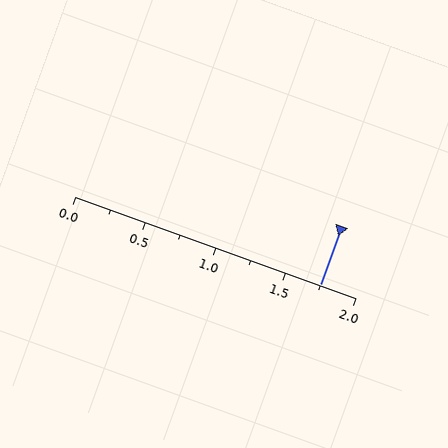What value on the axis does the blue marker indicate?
The marker indicates approximately 1.75.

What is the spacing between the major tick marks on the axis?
The major ticks are spaced 0.5 apart.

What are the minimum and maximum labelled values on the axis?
The axis runs from 0.0 to 2.0.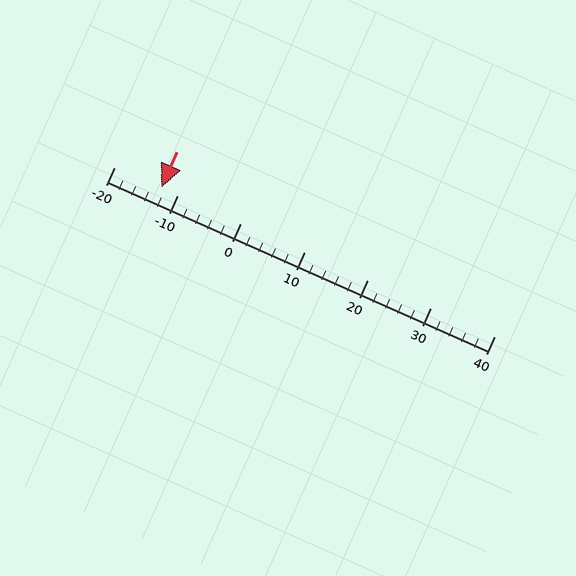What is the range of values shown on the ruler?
The ruler shows values from -20 to 40.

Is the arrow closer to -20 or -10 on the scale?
The arrow is closer to -10.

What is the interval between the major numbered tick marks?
The major tick marks are spaced 10 units apart.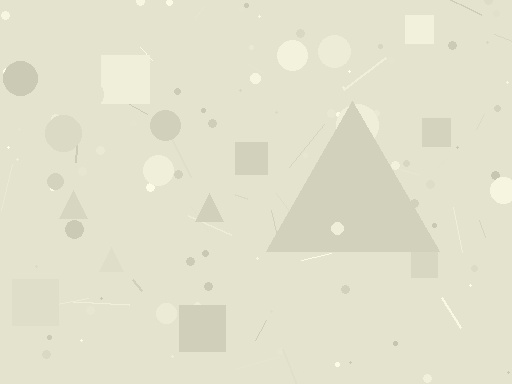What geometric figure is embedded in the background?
A triangle is embedded in the background.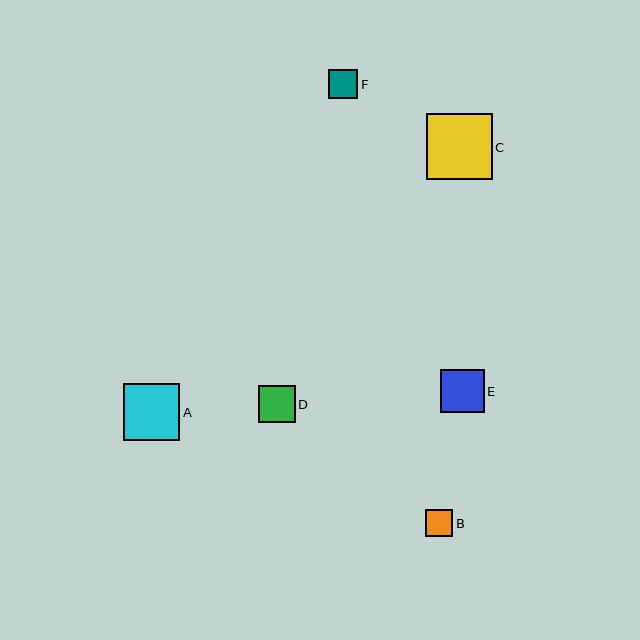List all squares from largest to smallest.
From largest to smallest: C, A, E, D, F, B.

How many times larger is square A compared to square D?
Square A is approximately 1.5 times the size of square D.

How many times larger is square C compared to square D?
Square C is approximately 1.8 times the size of square D.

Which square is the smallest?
Square B is the smallest with a size of approximately 27 pixels.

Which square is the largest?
Square C is the largest with a size of approximately 66 pixels.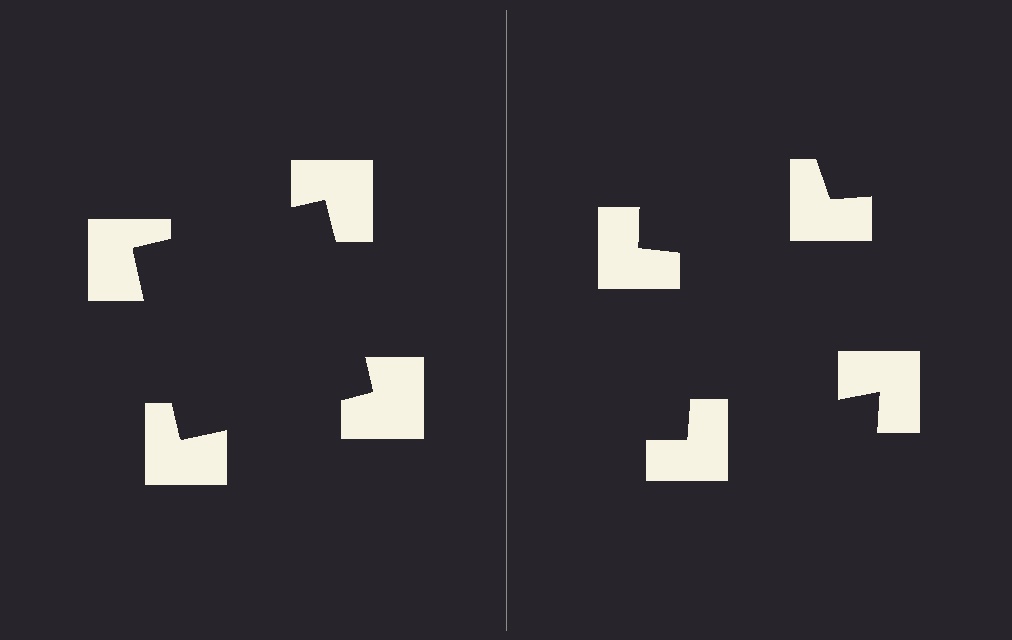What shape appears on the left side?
An illusory square.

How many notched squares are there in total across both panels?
8 — 4 on each side.